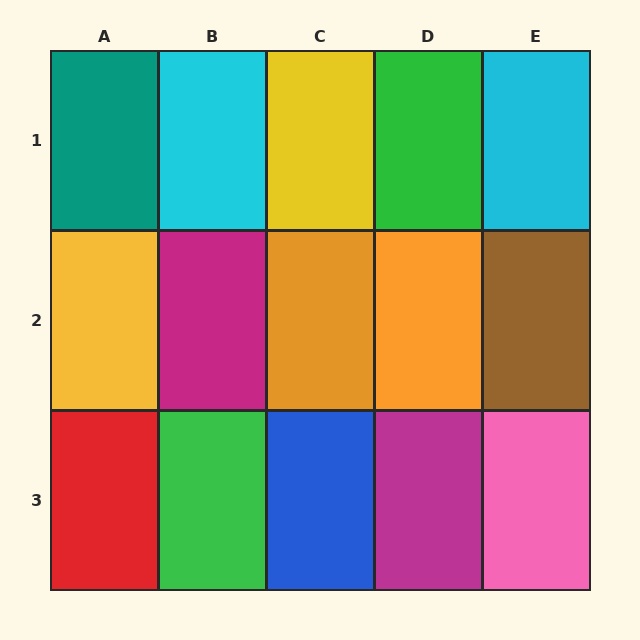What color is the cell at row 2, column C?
Orange.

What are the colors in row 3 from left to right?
Red, green, blue, magenta, pink.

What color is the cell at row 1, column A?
Teal.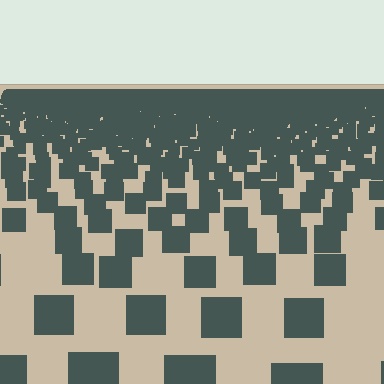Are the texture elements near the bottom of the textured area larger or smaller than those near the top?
Larger. Near the bottom, elements are closer to the viewer and appear at a bigger on-screen size.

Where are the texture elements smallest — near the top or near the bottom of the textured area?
Near the top.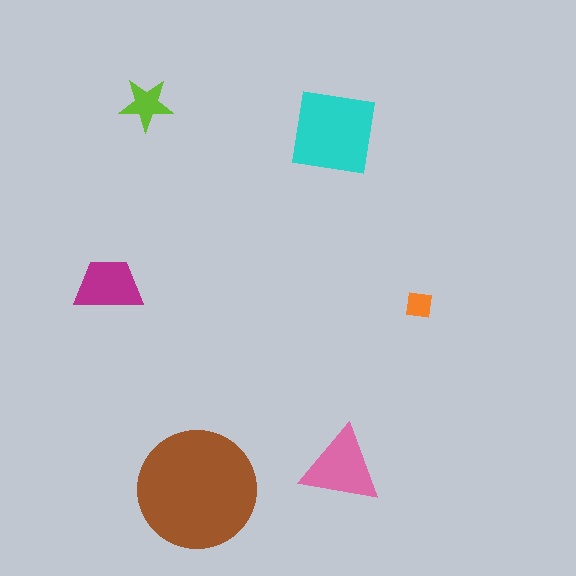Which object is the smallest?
The orange square.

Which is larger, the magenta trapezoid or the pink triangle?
The pink triangle.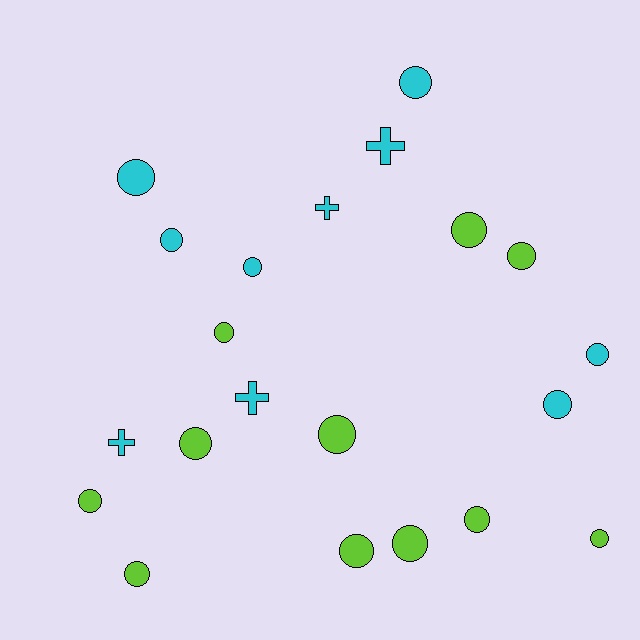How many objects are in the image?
There are 21 objects.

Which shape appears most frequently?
Circle, with 17 objects.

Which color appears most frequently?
Lime, with 11 objects.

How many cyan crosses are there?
There are 4 cyan crosses.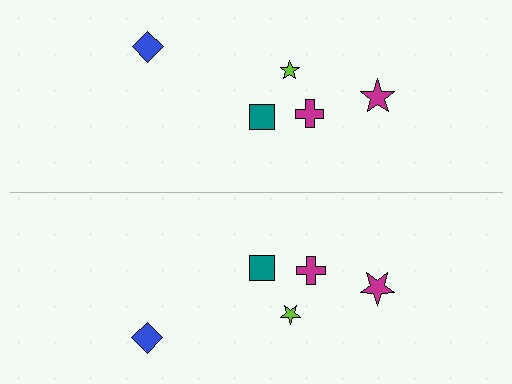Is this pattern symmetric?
Yes, this pattern has bilateral (reflection) symmetry.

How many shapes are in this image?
There are 10 shapes in this image.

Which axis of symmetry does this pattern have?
The pattern has a horizontal axis of symmetry running through the center of the image.